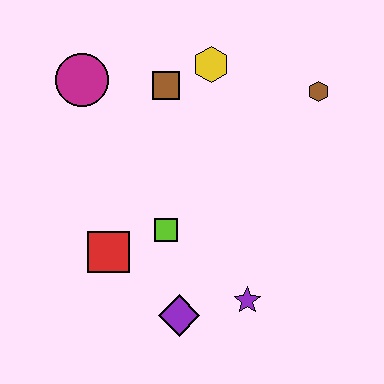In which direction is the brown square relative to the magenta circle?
The brown square is to the right of the magenta circle.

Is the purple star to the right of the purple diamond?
Yes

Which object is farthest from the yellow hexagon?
The purple diamond is farthest from the yellow hexagon.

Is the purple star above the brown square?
No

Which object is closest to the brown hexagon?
The yellow hexagon is closest to the brown hexagon.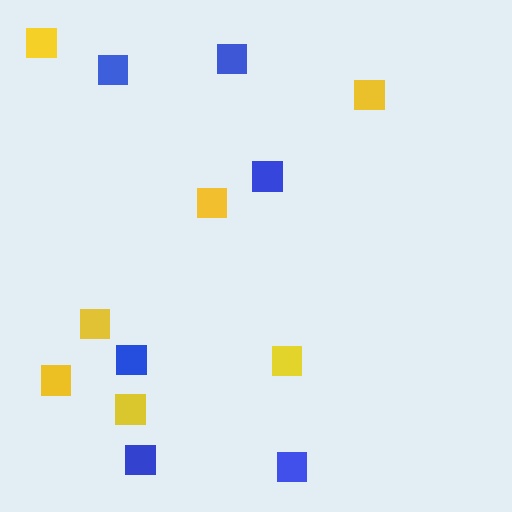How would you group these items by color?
There are 2 groups: one group of yellow squares (7) and one group of blue squares (6).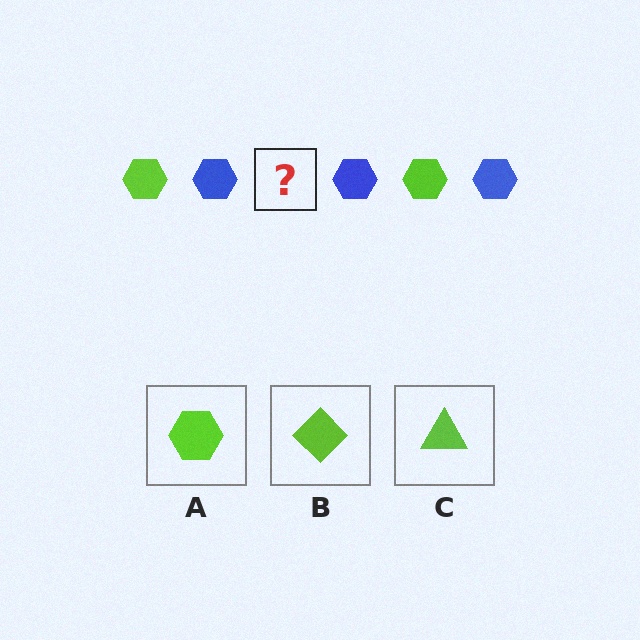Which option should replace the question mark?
Option A.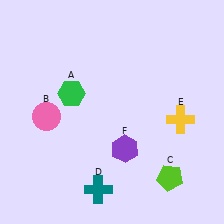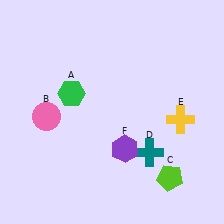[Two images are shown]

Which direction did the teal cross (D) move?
The teal cross (D) moved right.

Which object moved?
The teal cross (D) moved right.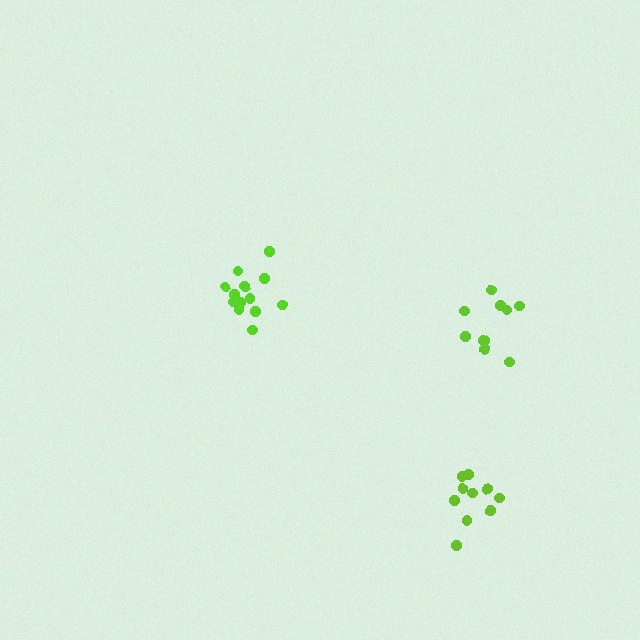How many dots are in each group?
Group 1: 13 dots, Group 2: 10 dots, Group 3: 10 dots (33 total).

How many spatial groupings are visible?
There are 3 spatial groupings.